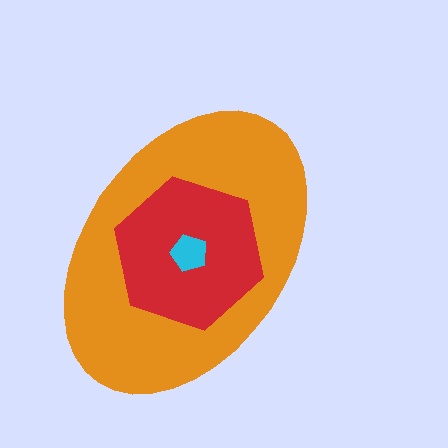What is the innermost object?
The cyan pentagon.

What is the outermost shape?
The orange ellipse.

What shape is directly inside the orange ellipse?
The red hexagon.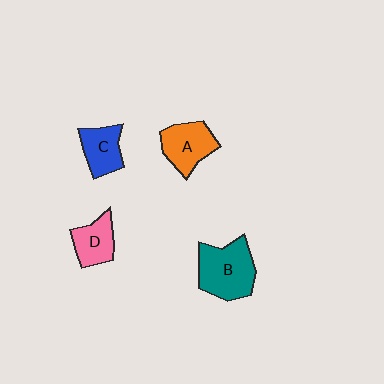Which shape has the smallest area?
Shape D (pink).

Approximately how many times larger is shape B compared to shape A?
Approximately 1.3 times.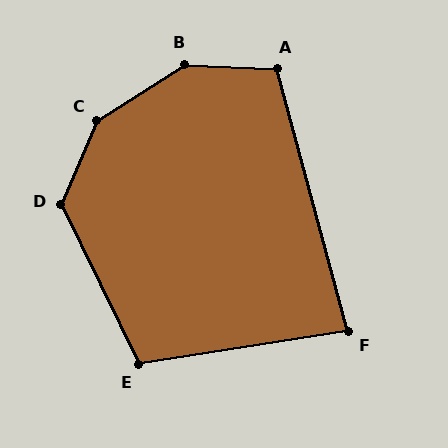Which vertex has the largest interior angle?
C, at approximately 145 degrees.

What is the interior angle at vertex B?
Approximately 145 degrees (obtuse).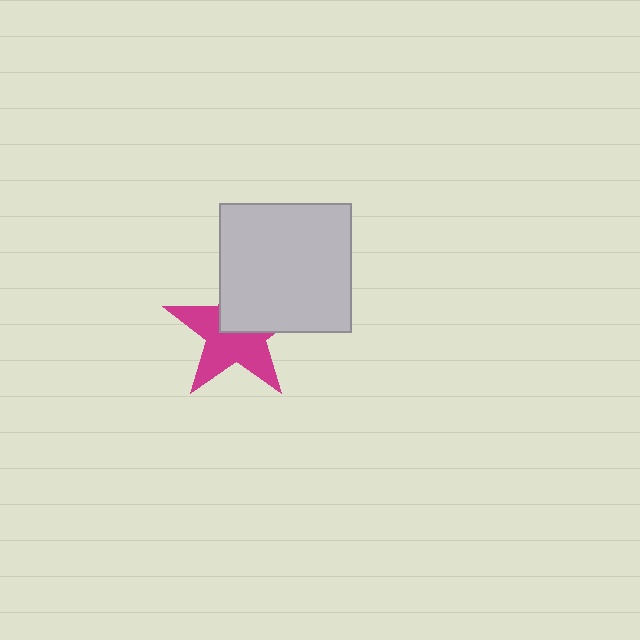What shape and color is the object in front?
The object in front is a light gray rectangle.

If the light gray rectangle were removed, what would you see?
You would see the complete magenta star.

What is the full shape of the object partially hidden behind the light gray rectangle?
The partially hidden object is a magenta star.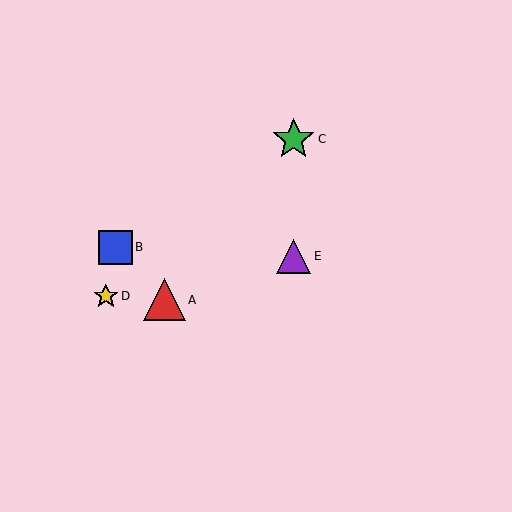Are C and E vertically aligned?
Yes, both are at x≈294.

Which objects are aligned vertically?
Objects C, E are aligned vertically.